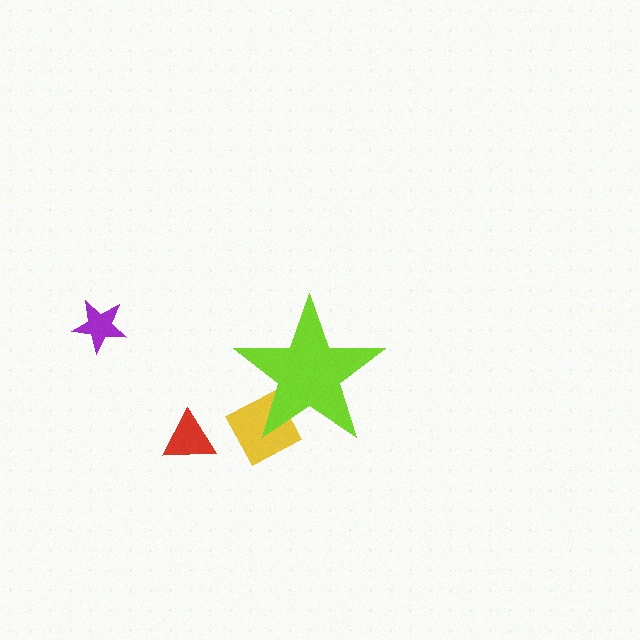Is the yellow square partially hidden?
Yes, the yellow square is partially hidden behind the lime star.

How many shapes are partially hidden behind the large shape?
1 shape is partially hidden.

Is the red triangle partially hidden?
No, the red triangle is fully visible.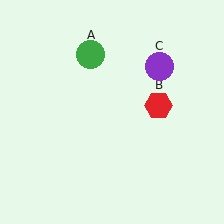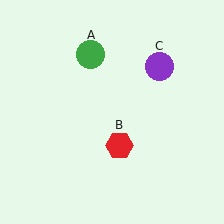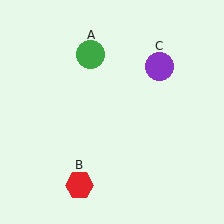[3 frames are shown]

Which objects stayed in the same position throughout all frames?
Green circle (object A) and purple circle (object C) remained stationary.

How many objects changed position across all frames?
1 object changed position: red hexagon (object B).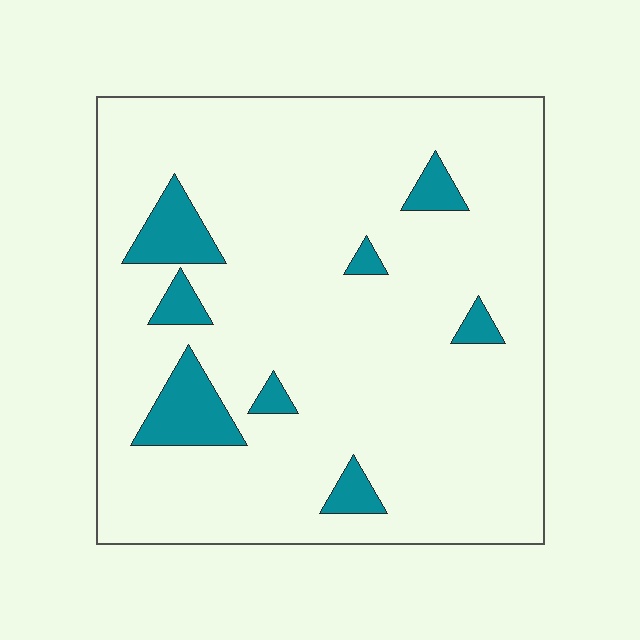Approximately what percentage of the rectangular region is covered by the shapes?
Approximately 10%.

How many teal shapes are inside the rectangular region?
8.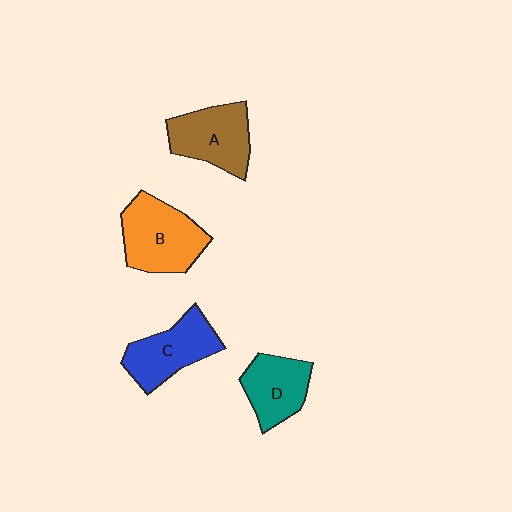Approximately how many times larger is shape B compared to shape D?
Approximately 1.3 times.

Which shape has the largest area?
Shape B (orange).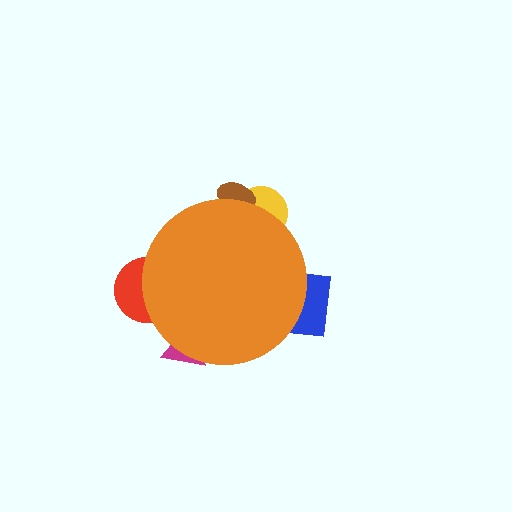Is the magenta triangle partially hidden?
Yes, the magenta triangle is partially hidden behind the orange circle.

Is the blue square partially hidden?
Yes, the blue square is partially hidden behind the orange circle.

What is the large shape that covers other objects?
An orange circle.